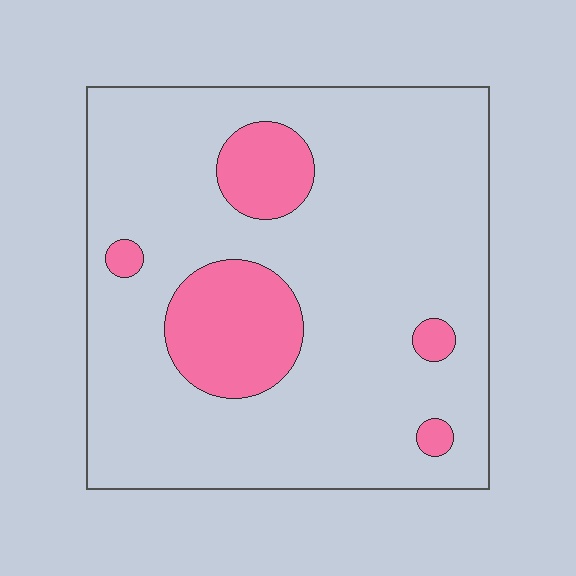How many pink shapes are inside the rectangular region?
5.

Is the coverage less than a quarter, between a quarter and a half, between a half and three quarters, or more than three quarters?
Less than a quarter.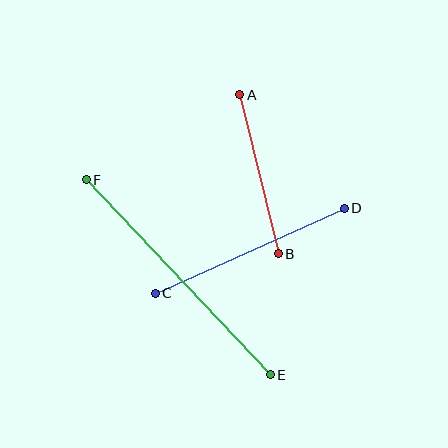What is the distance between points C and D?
The distance is approximately 207 pixels.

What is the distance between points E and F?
The distance is approximately 268 pixels.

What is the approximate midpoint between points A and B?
The midpoint is at approximately (259, 174) pixels.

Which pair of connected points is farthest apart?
Points E and F are farthest apart.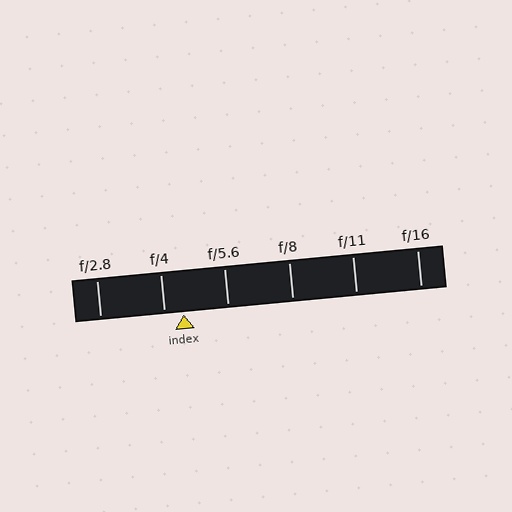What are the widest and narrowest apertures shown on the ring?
The widest aperture shown is f/2.8 and the narrowest is f/16.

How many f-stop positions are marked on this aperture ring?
There are 6 f-stop positions marked.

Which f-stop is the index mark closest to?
The index mark is closest to f/4.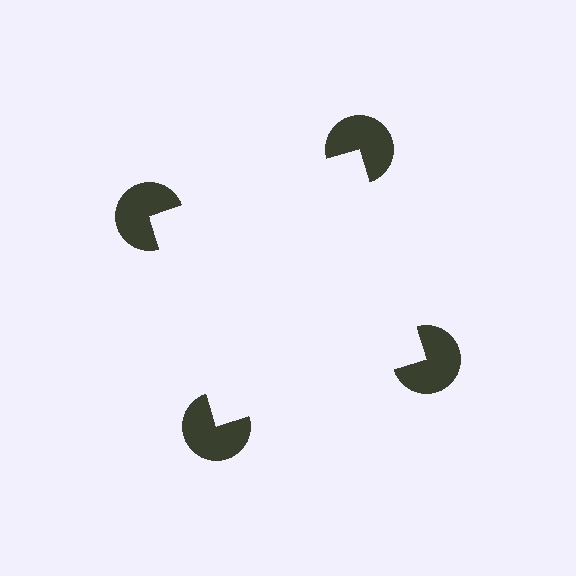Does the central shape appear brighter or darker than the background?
It typically appears slightly brighter than the background, even though no actual brightness change is drawn.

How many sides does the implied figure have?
4 sides.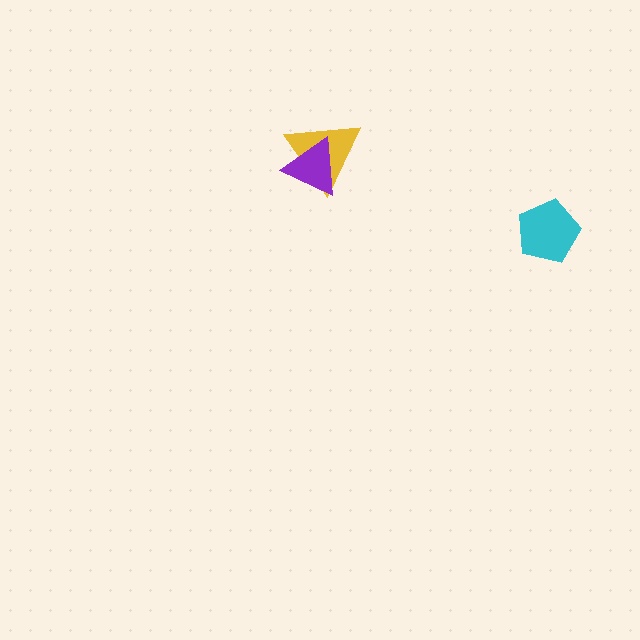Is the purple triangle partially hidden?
No, no other shape covers it.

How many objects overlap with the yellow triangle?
1 object overlaps with the yellow triangle.